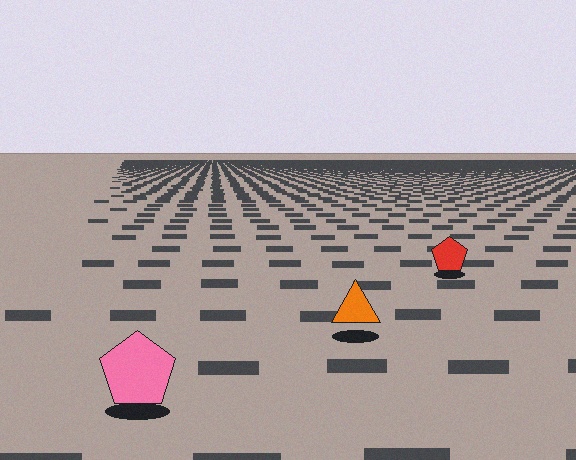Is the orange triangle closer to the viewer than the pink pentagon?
No. The pink pentagon is closer — you can tell from the texture gradient: the ground texture is coarser near it.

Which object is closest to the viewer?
The pink pentagon is closest. The texture marks near it are larger and more spread out.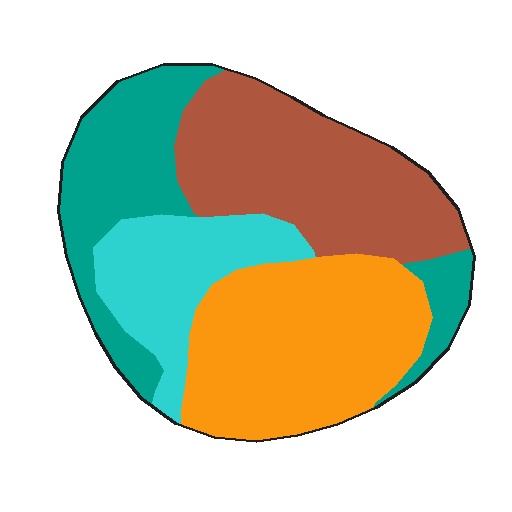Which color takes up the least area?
Cyan, at roughly 15%.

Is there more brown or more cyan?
Brown.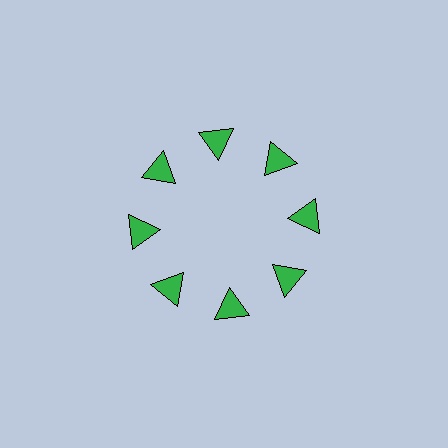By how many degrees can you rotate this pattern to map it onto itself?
The pattern maps onto itself every 45 degrees of rotation.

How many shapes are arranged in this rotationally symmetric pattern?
There are 8 shapes, arranged in 8 groups of 1.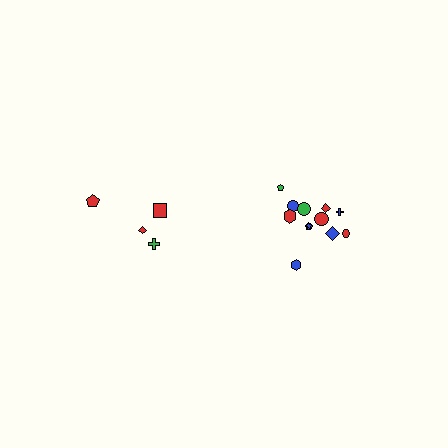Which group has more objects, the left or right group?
The right group.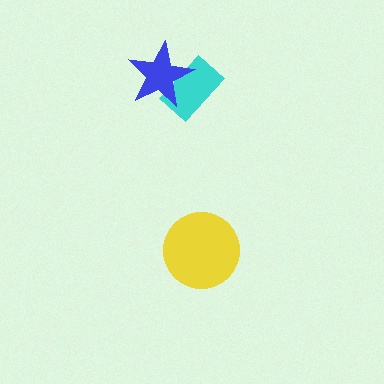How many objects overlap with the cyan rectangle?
1 object overlaps with the cyan rectangle.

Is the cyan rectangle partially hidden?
Yes, it is partially covered by another shape.